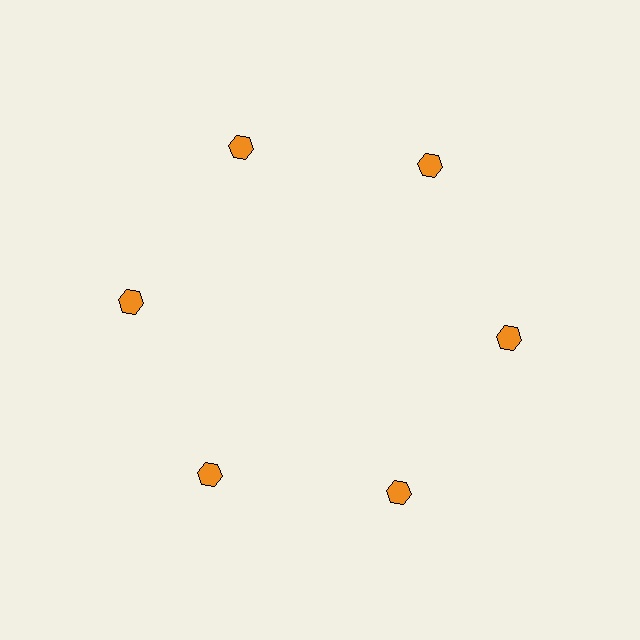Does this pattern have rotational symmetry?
Yes, this pattern has 6-fold rotational symmetry. It looks the same after rotating 60 degrees around the center.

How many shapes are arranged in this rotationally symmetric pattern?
There are 6 shapes, arranged in 6 groups of 1.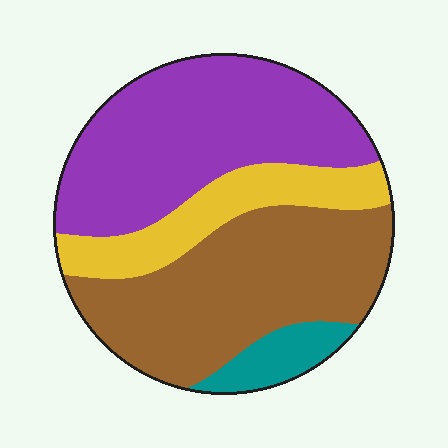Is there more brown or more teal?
Brown.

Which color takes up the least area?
Teal, at roughly 5%.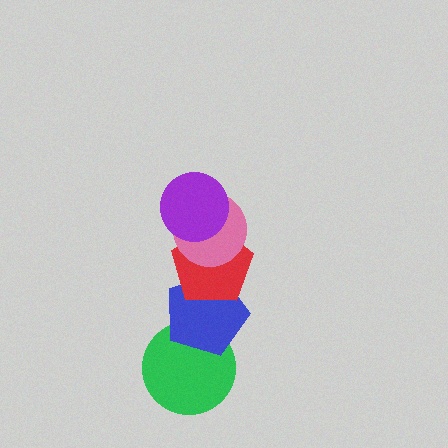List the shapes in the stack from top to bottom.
From top to bottom: the purple circle, the pink circle, the red pentagon, the blue pentagon, the green circle.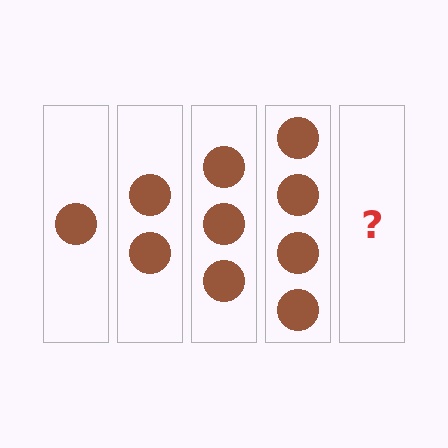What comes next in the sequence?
The next element should be 5 circles.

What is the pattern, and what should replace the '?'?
The pattern is that each step adds one more circle. The '?' should be 5 circles.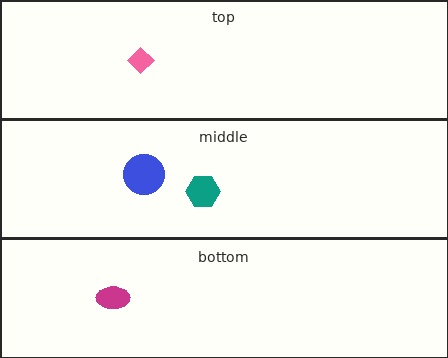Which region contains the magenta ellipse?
The bottom region.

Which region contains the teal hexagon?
The middle region.